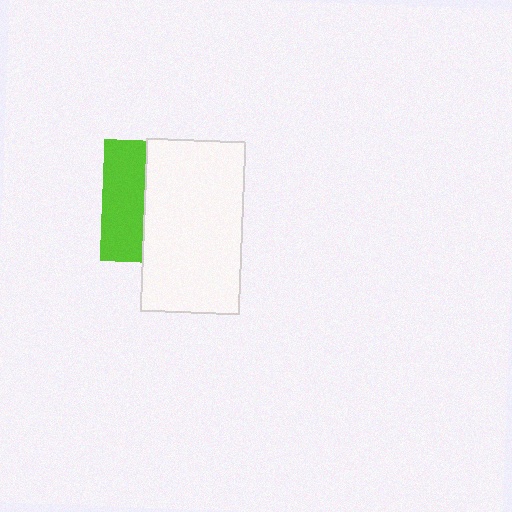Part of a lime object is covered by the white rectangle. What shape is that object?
It is a square.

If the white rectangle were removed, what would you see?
You would see the complete lime square.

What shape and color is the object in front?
The object in front is a white rectangle.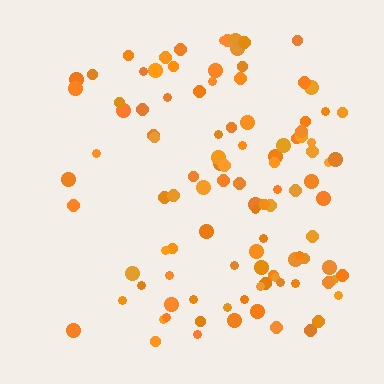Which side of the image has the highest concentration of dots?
The right.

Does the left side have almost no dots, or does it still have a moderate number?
Still a moderate number, just noticeably fewer than the right.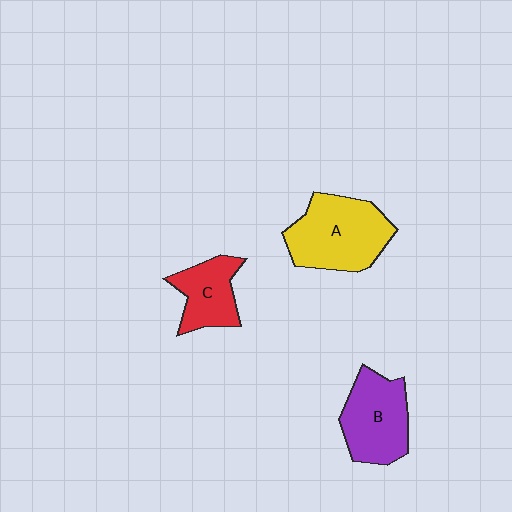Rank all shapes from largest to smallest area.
From largest to smallest: A (yellow), B (purple), C (red).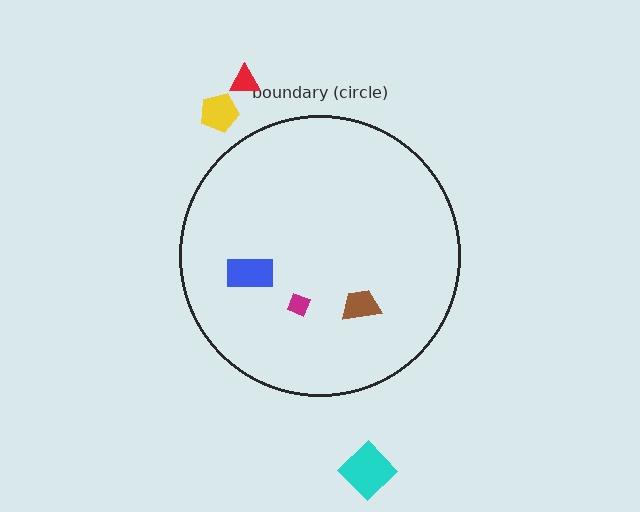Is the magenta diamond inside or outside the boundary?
Inside.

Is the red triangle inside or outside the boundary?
Outside.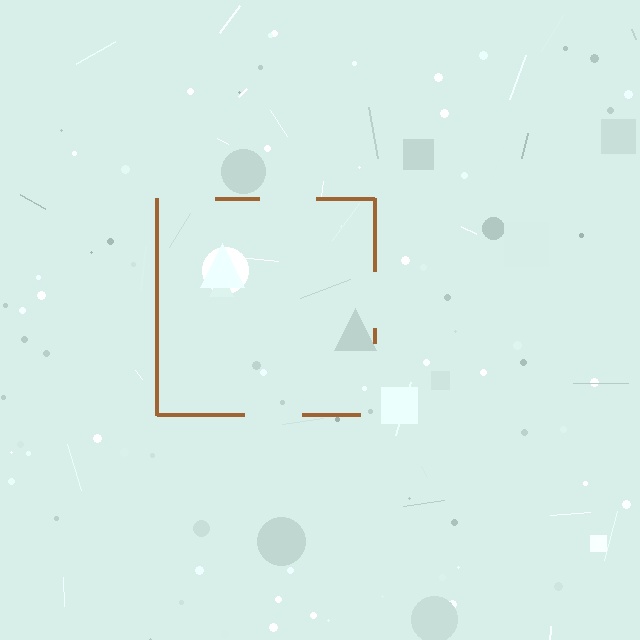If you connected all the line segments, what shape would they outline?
They would outline a square.